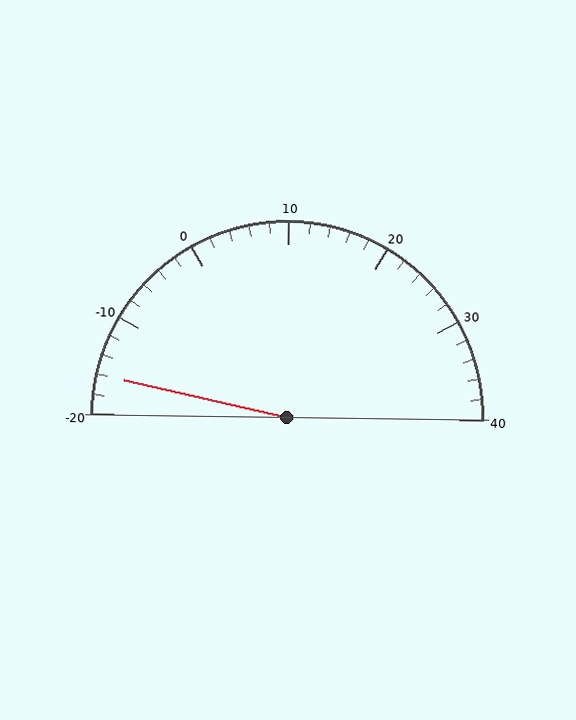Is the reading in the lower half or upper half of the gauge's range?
The reading is in the lower half of the range (-20 to 40).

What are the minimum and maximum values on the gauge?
The gauge ranges from -20 to 40.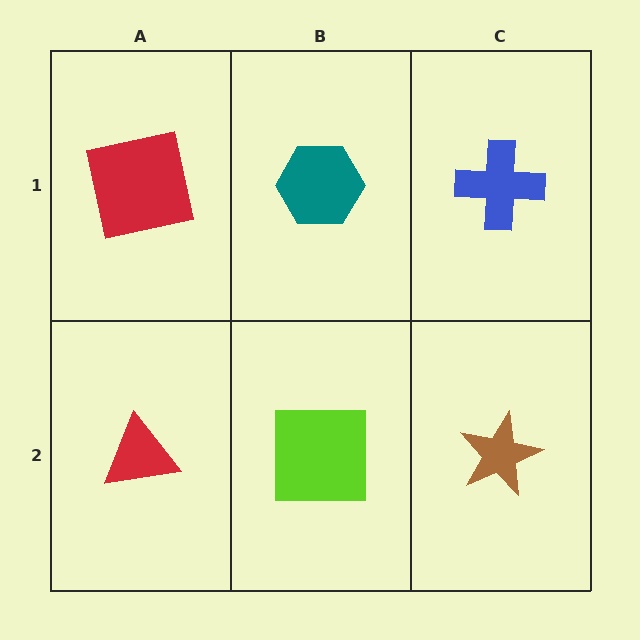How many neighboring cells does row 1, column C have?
2.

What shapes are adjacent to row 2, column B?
A teal hexagon (row 1, column B), a red triangle (row 2, column A), a brown star (row 2, column C).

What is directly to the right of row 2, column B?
A brown star.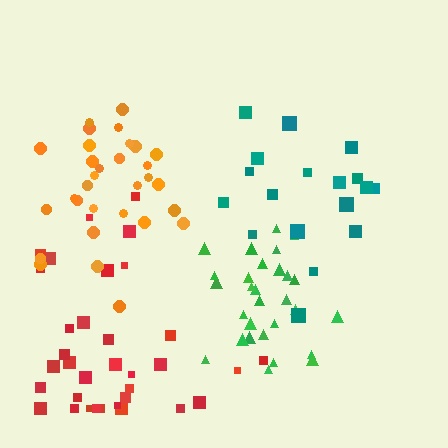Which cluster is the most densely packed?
Green.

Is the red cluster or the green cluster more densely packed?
Green.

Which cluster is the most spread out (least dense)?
Teal.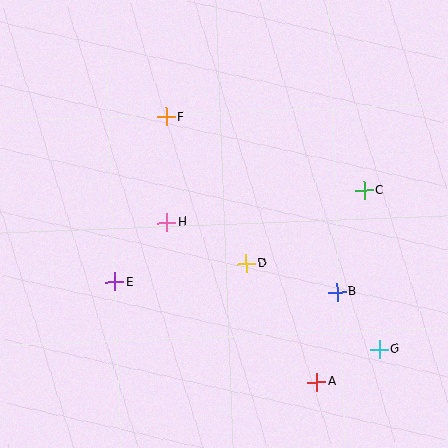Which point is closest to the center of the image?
Point D at (246, 263) is closest to the center.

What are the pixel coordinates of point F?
Point F is at (166, 117).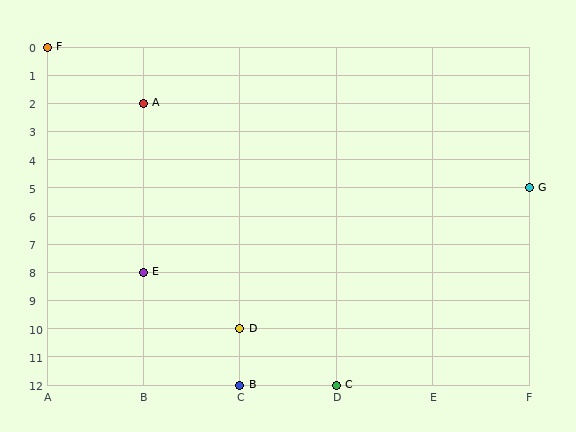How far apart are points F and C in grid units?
Points F and C are 3 columns and 12 rows apart (about 12.4 grid units diagonally).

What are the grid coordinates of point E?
Point E is at grid coordinates (B, 8).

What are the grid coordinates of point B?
Point B is at grid coordinates (C, 12).